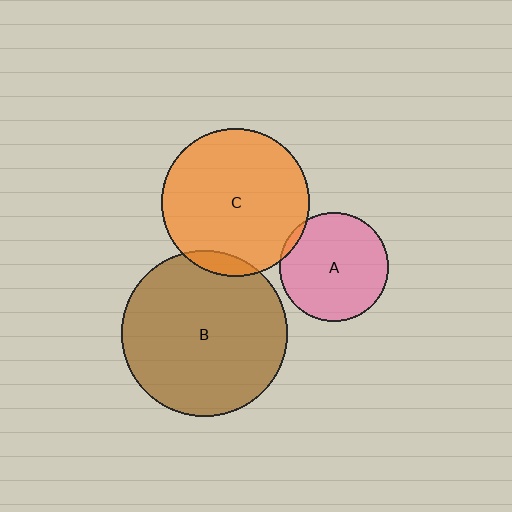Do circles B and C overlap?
Yes.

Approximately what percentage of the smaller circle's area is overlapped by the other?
Approximately 5%.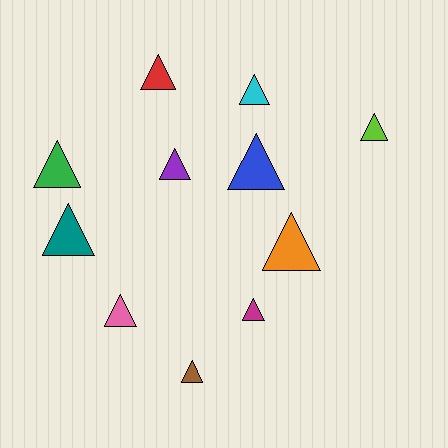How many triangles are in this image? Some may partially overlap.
There are 11 triangles.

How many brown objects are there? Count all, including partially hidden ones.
There is 1 brown object.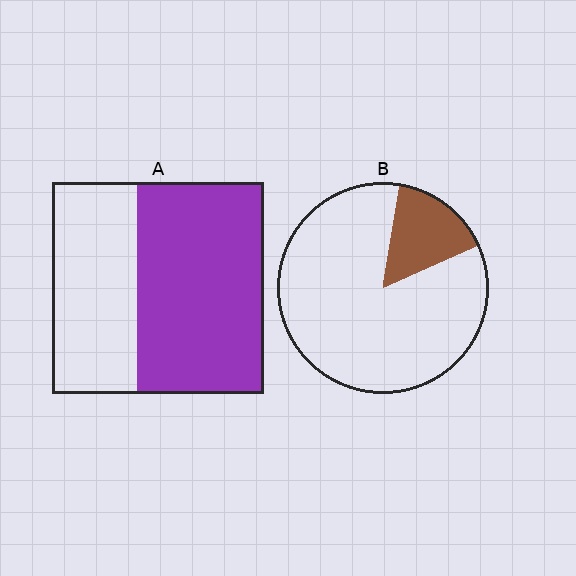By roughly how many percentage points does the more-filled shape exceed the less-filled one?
By roughly 45 percentage points (A over B).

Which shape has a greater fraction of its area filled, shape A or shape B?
Shape A.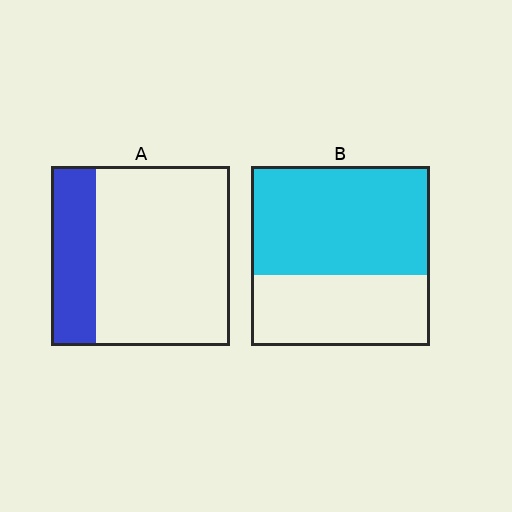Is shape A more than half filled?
No.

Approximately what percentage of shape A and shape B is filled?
A is approximately 25% and B is approximately 60%.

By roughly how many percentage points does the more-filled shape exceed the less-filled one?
By roughly 35 percentage points (B over A).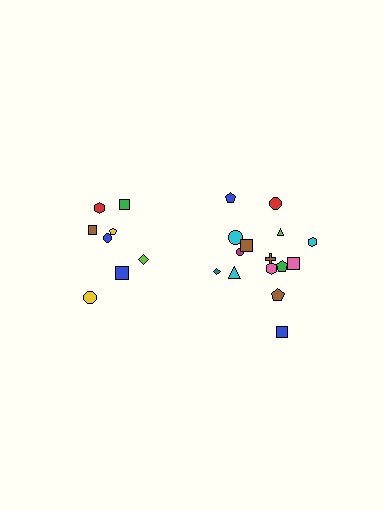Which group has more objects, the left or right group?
The right group.